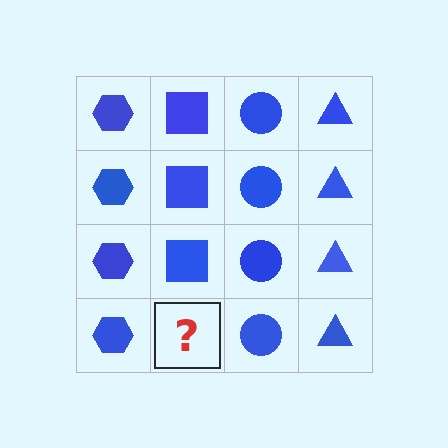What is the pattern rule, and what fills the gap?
The rule is that each column has a consistent shape. The gap should be filled with a blue square.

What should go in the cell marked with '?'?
The missing cell should contain a blue square.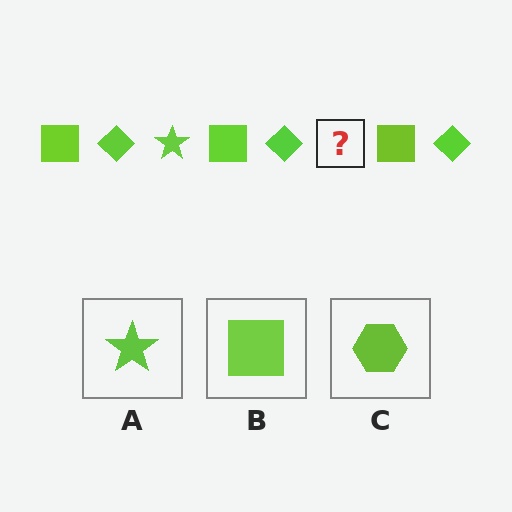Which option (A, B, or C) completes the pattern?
A.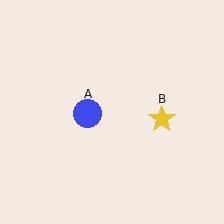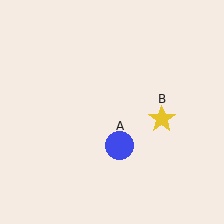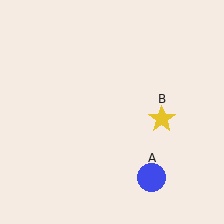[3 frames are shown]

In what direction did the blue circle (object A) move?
The blue circle (object A) moved down and to the right.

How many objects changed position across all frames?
1 object changed position: blue circle (object A).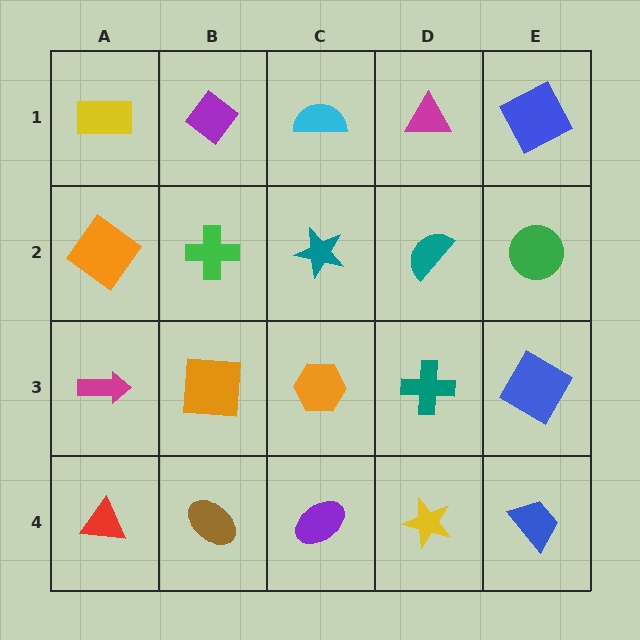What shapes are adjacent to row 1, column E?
A green circle (row 2, column E), a magenta triangle (row 1, column D).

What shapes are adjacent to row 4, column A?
A magenta arrow (row 3, column A), a brown ellipse (row 4, column B).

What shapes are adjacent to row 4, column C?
An orange hexagon (row 3, column C), a brown ellipse (row 4, column B), a yellow star (row 4, column D).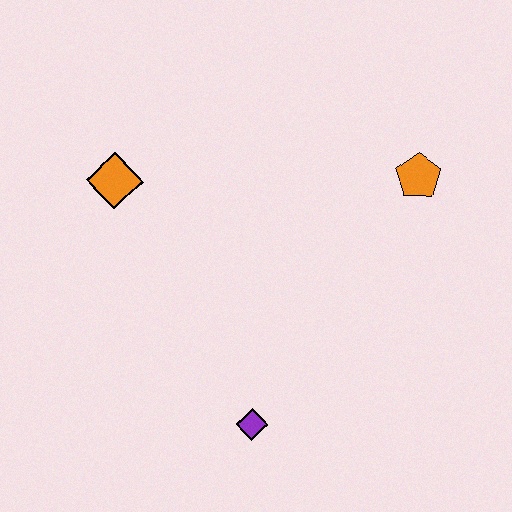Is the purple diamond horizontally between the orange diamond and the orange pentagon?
Yes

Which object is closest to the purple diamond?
The orange diamond is closest to the purple diamond.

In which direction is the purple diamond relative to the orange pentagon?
The purple diamond is below the orange pentagon.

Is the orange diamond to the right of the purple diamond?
No